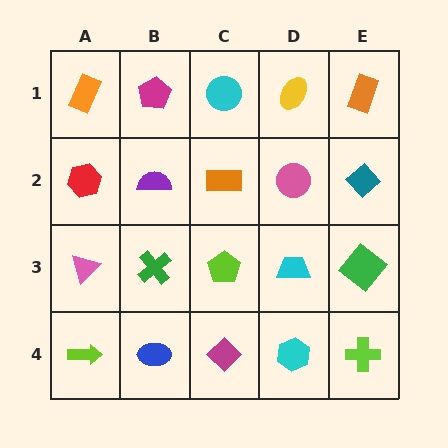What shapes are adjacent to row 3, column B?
A purple semicircle (row 2, column B), a blue ellipse (row 4, column B), a pink triangle (row 3, column A), a lime pentagon (row 3, column C).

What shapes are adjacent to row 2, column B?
A magenta pentagon (row 1, column B), a green cross (row 3, column B), a red hexagon (row 2, column A), an orange rectangle (row 2, column C).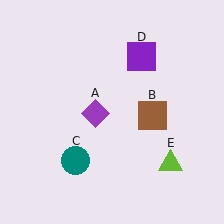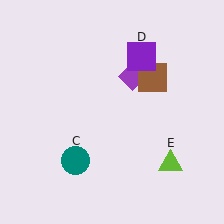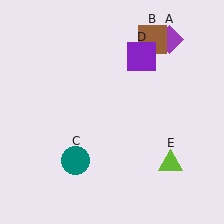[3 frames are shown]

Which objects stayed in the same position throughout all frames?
Teal circle (object C) and purple square (object D) and lime triangle (object E) remained stationary.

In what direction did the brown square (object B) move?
The brown square (object B) moved up.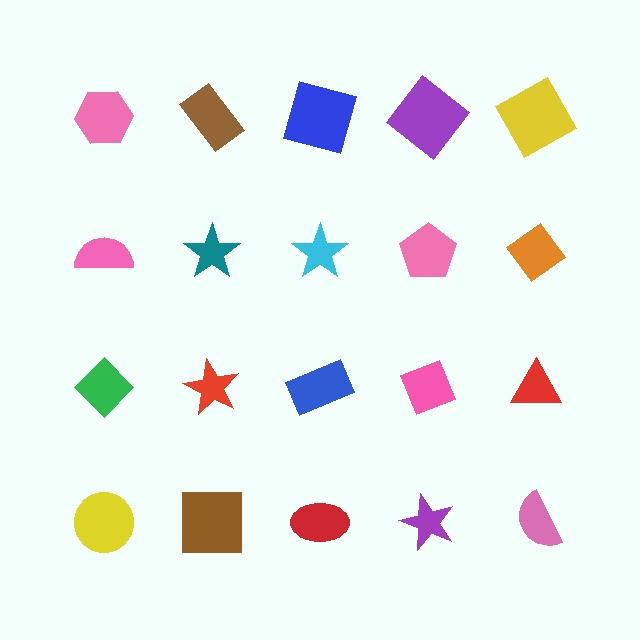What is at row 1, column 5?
A yellow square.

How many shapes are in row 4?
5 shapes.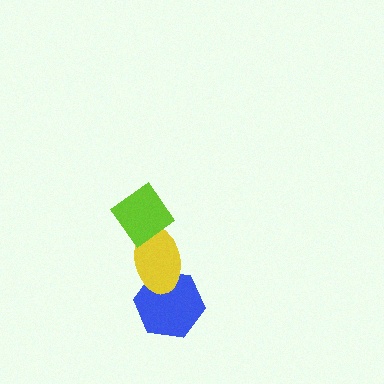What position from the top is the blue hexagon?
The blue hexagon is 3rd from the top.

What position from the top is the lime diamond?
The lime diamond is 1st from the top.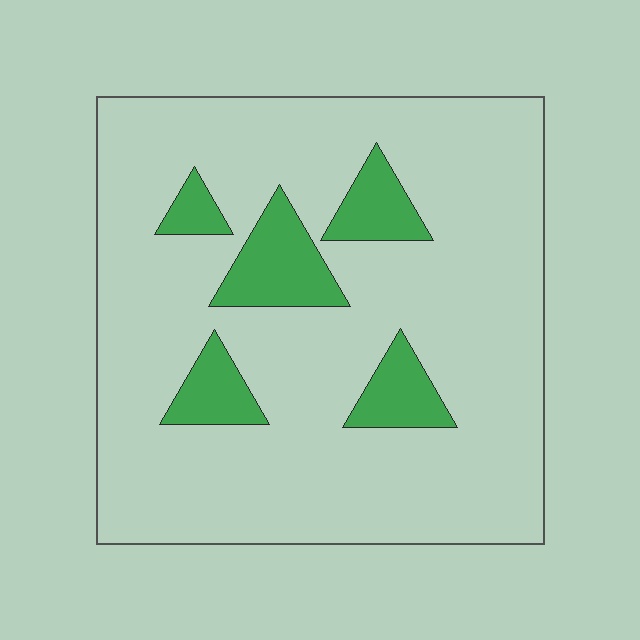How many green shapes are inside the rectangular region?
5.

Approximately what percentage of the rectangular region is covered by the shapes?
Approximately 15%.